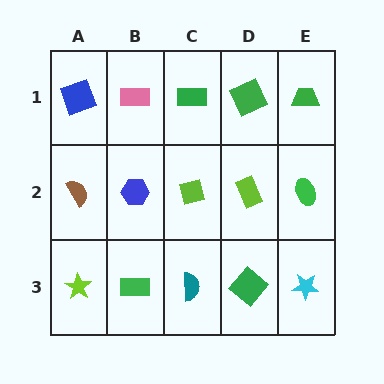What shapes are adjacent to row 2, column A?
A blue square (row 1, column A), a lime star (row 3, column A), a blue hexagon (row 2, column B).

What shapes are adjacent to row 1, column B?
A blue hexagon (row 2, column B), a blue square (row 1, column A), a green rectangle (row 1, column C).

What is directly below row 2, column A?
A lime star.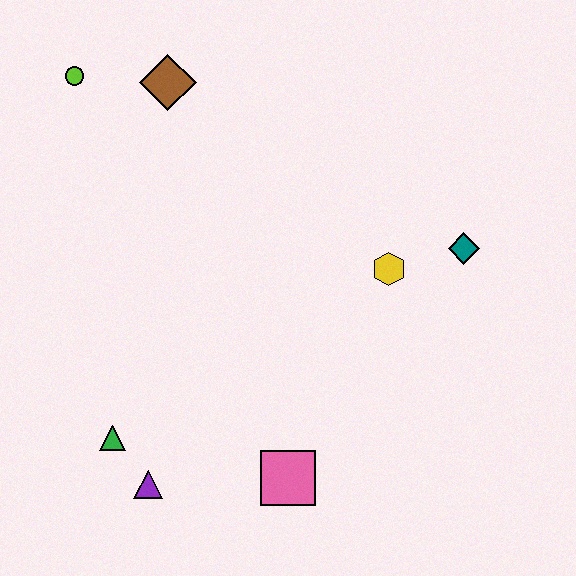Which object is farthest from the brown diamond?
The pink square is farthest from the brown diamond.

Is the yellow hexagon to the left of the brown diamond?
No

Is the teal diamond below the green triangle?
No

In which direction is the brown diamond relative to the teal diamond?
The brown diamond is to the left of the teal diamond.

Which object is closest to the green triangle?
The purple triangle is closest to the green triangle.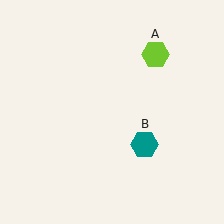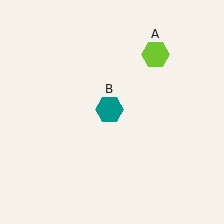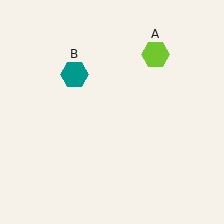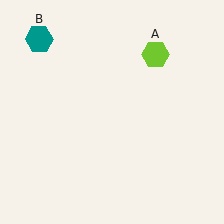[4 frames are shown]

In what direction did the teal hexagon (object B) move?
The teal hexagon (object B) moved up and to the left.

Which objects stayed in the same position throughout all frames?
Lime hexagon (object A) remained stationary.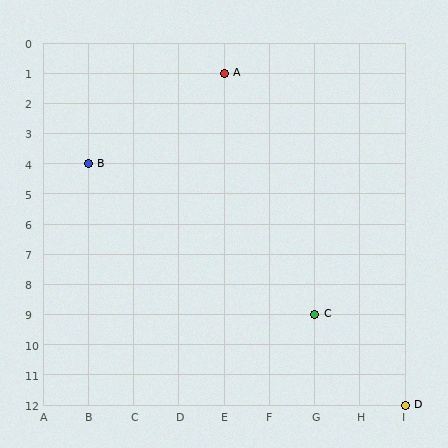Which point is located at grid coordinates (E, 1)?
Point A is at (E, 1).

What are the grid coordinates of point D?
Point D is at grid coordinates (I, 12).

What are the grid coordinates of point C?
Point C is at grid coordinates (G, 9).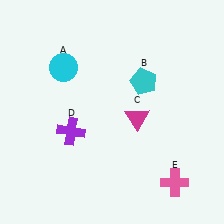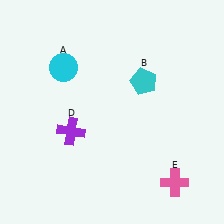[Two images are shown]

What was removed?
The magenta triangle (C) was removed in Image 2.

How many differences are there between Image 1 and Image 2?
There is 1 difference between the two images.